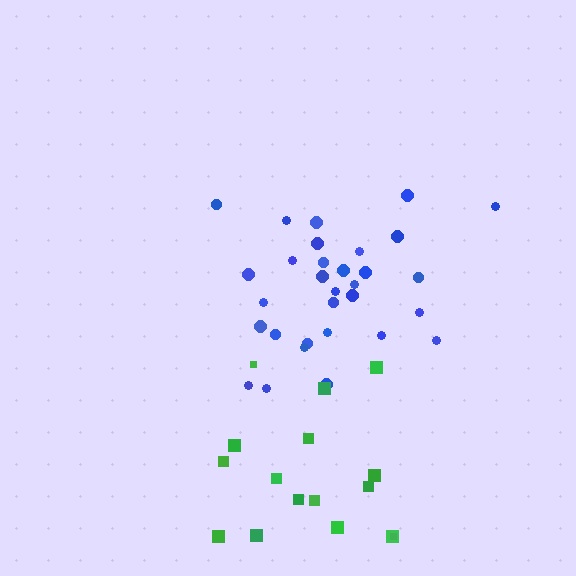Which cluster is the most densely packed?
Blue.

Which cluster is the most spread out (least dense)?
Green.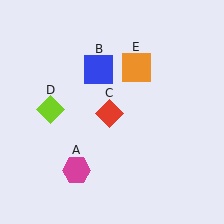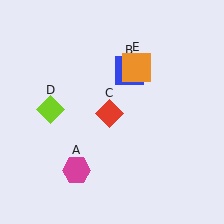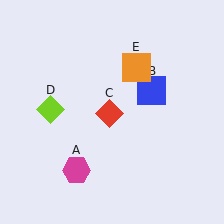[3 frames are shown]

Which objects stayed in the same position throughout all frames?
Magenta hexagon (object A) and red diamond (object C) and lime diamond (object D) and orange square (object E) remained stationary.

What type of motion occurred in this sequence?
The blue square (object B) rotated clockwise around the center of the scene.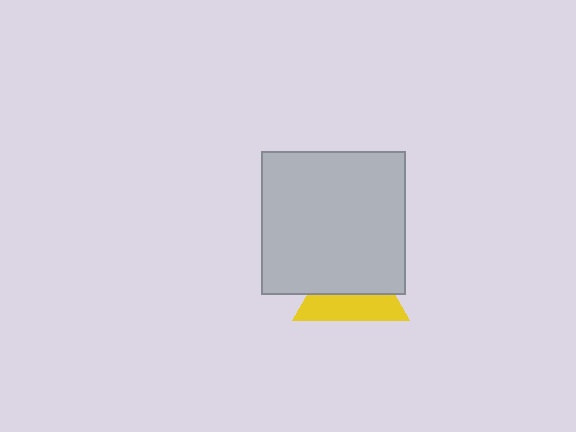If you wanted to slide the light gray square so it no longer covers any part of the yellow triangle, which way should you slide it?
Slide it up — that is the most direct way to separate the two shapes.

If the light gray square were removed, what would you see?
You would see the complete yellow triangle.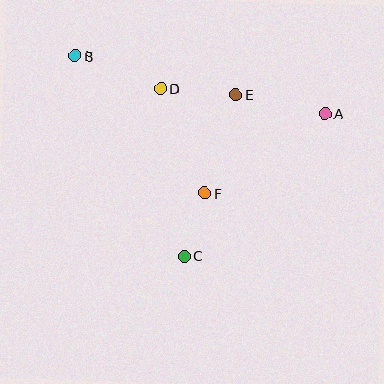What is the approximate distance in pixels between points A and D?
The distance between A and D is approximately 166 pixels.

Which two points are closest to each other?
Points C and F are closest to each other.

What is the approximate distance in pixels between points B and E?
The distance between B and E is approximately 165 pixels.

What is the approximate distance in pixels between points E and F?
The distance between E and F is approximately 104 pixels.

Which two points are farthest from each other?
Points A and B are farthest from each other.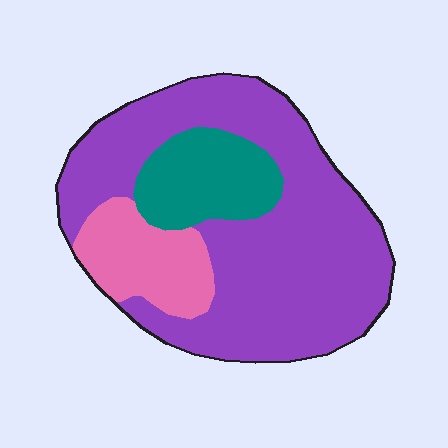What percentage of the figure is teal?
Teal takes up about one sixth (1/6) of the figure.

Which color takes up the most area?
Purple, at roughly 70%.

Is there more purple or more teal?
Purple.